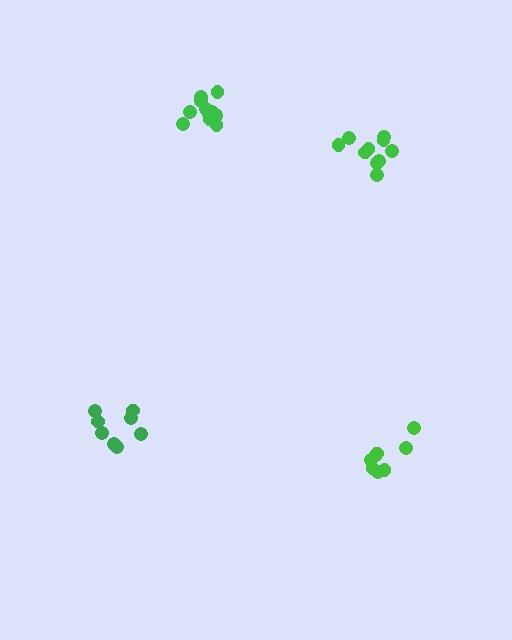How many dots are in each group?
Group 1: 12 dots, Group 2: 8 dots, Group 3: 8 dots, Group 4: 10 dots (38 total).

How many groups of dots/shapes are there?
There are 4 groups.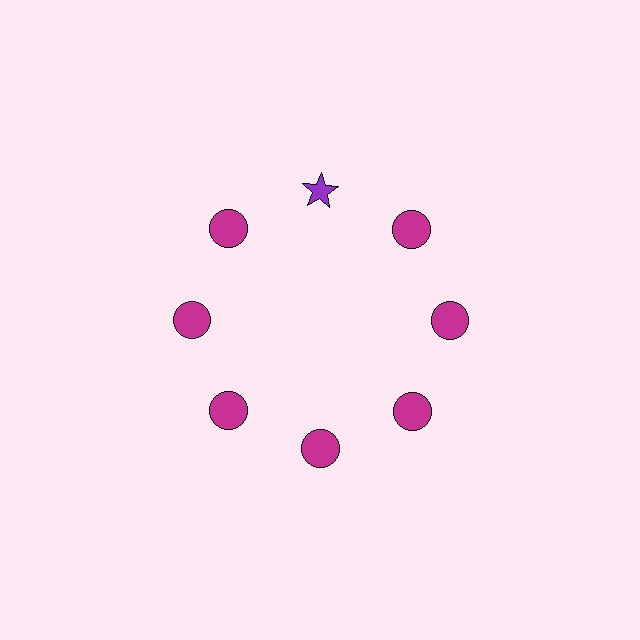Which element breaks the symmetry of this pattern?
The purple star at roughly the 12 o'clock position breaks the symmetry. All other shapes are magenta circles.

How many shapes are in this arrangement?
There are 8 shapes arranged in a ring pattern.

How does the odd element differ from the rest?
It differs in both color (purple instead of magenta) and shape (star instead of circle).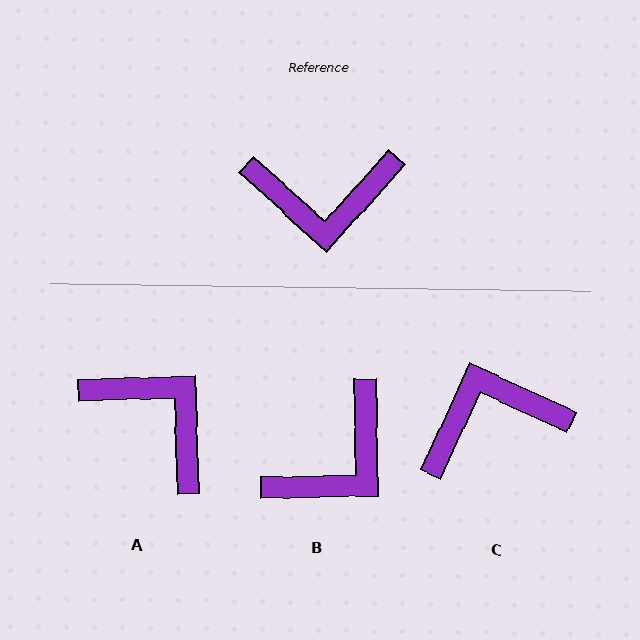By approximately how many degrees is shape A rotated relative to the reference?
Approximately 134 degrees counter-clockwise.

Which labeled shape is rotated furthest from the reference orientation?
C, about 163 degrees away.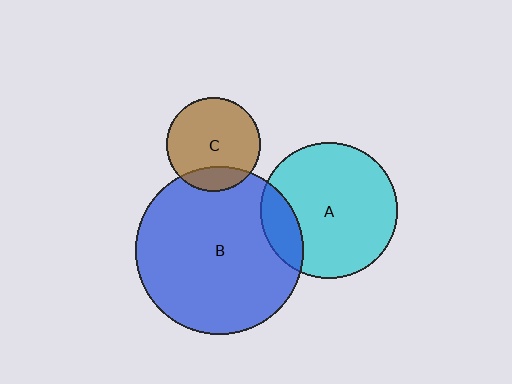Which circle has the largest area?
Circle B (blue).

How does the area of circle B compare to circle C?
Approximately 3.2 times.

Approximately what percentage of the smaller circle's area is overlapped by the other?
Approximately 15%.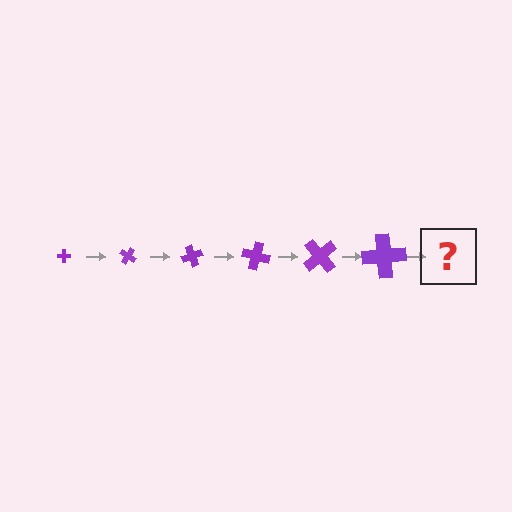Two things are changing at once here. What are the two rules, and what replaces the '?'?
The two rules are that the cross grows larger each step and it rotates 35 degrees each step. The '?' should be a cross, larger than the previous one and rotated 210 degrees from the start.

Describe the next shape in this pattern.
It should be a cross, larger than the previous one and rotated 210 degrees from the start.